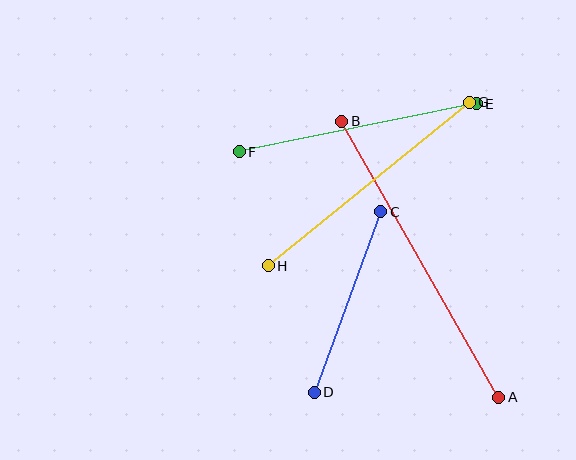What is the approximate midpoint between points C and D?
The midpoint is at approximately (347, 302) pixels.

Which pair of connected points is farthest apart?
Points A and B are farthest apart.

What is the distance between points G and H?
The distance is approximately 259 pixels.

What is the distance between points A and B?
The distance is approximately 317 pixels.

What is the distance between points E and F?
The distance is approximately 242 pixels.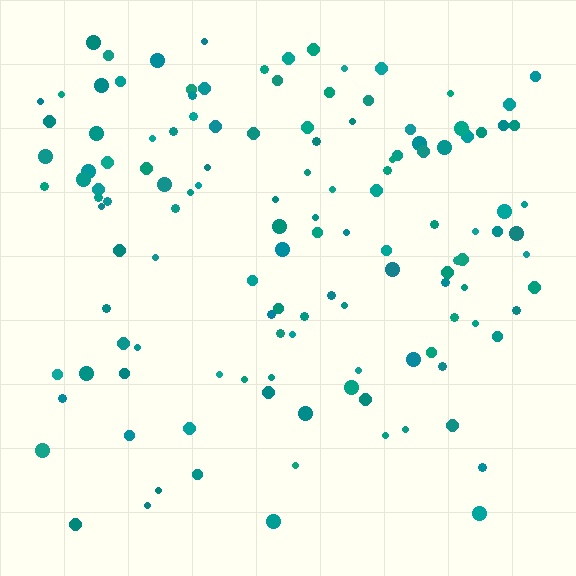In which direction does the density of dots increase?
From bottom to top, with the top side densest.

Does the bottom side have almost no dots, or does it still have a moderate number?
Still a moderate number, just noticeably fewer than the top.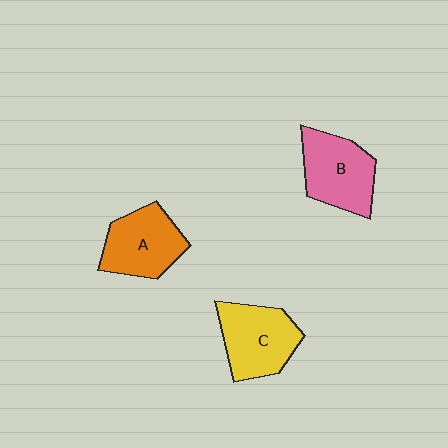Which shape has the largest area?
Shape C (yellow).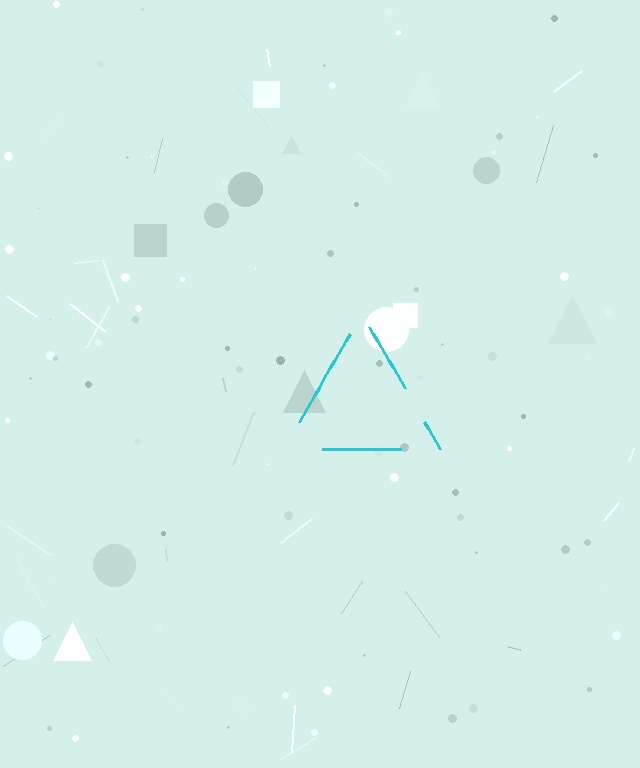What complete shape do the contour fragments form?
The contour fragments form a triangle.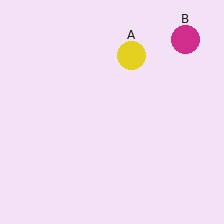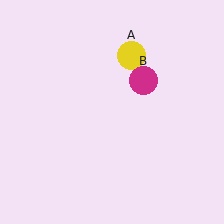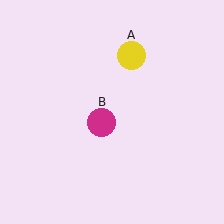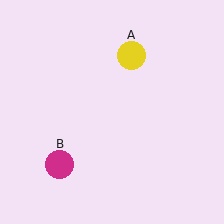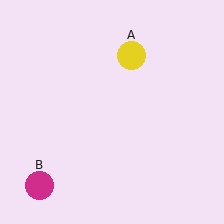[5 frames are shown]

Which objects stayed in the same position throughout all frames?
Yellow circle (object A) remained stationary.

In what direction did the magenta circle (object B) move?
The magenta circle (object B) moved down and to the left.